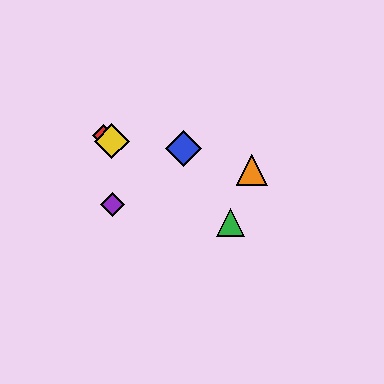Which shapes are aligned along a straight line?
The red diamond, the green triangle, the yellow diamond are aligned along a straight line.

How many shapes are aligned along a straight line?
3 shapes (the red diamond, the green triangle, the yellow diamond) are aligned along a straight line.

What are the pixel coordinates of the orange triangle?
The orange triangle is at (252, 170).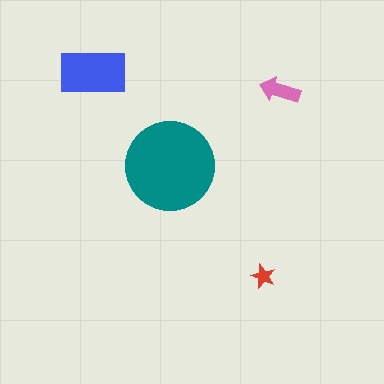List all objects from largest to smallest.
The teal circle, the blue rectangle, the pink arrow, the red star.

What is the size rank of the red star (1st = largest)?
4th.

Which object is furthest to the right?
The pink arrow is rightmost.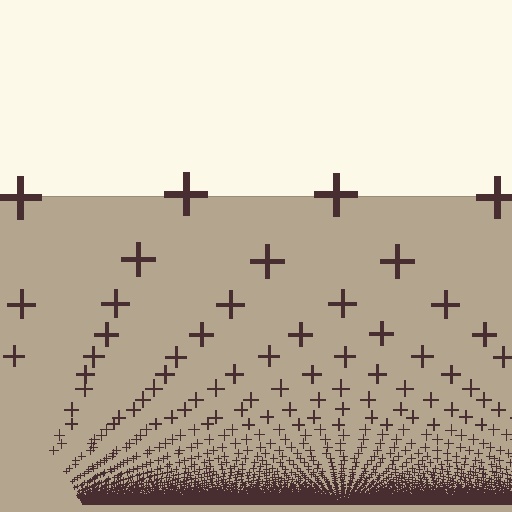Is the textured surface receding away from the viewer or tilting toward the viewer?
The surface appears to tilt toward the viewer. Texture elements get larger and sparser toward the top.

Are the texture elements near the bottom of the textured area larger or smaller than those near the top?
Smaller. The gradient is inverted — elements near the bottom are smaller and denser.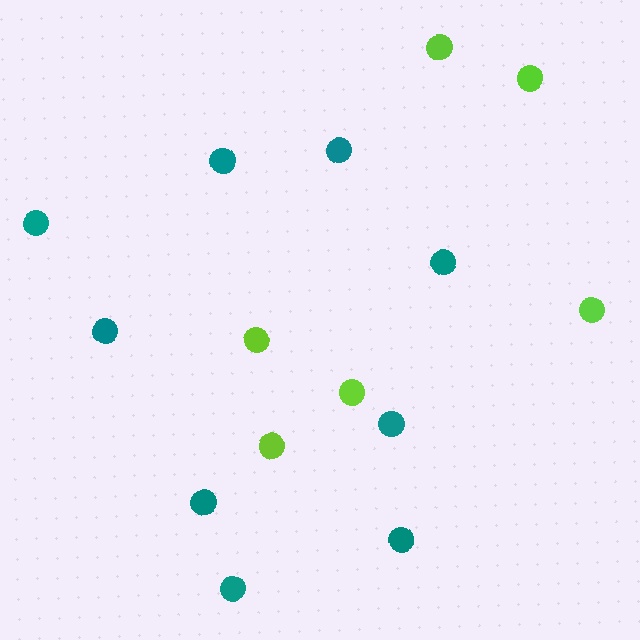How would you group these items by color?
There are 2 groups: one group of lime circles (6) and one group of teal circles (9).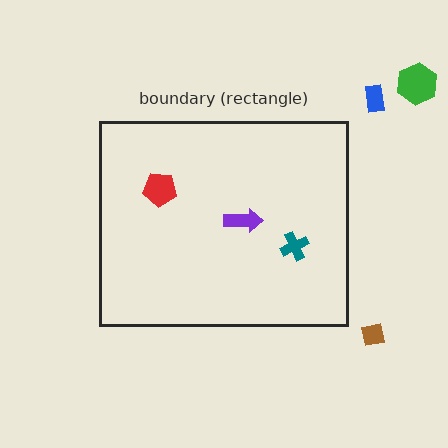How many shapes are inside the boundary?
3 inside, 3 outside.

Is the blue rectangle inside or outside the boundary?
Outside.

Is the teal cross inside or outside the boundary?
Inside.